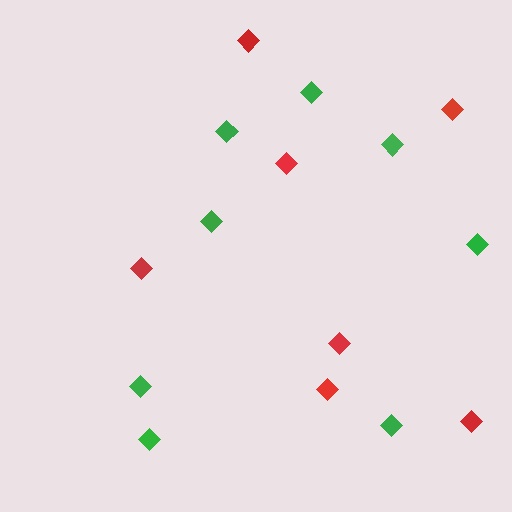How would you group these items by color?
There are 2 groups: one group of red diamonds (7) and one group of green diamonds (8).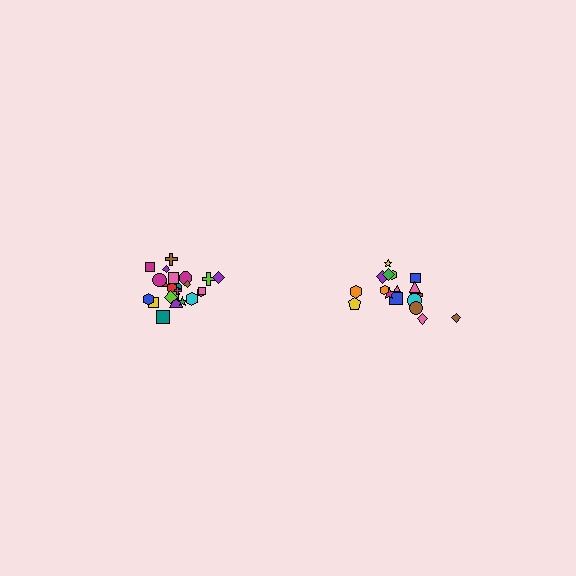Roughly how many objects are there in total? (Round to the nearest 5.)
Roughly 45 objects in total.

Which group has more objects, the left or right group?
The left group.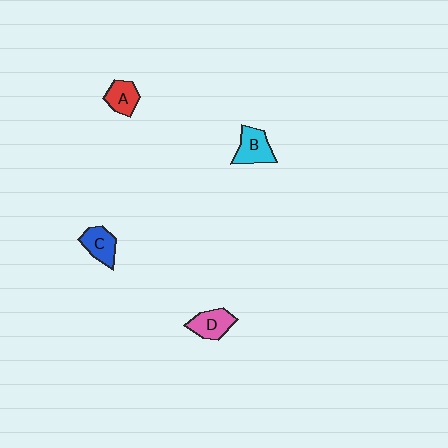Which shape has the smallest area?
Shape A (red).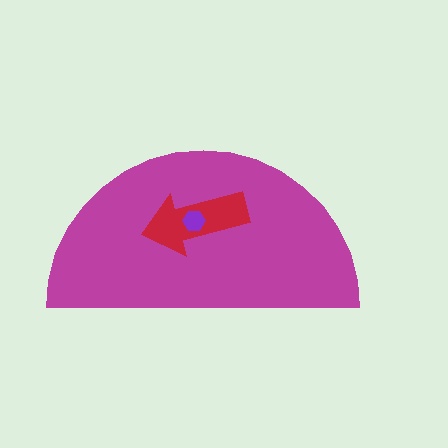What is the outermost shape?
The magenta semicircle.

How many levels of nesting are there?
3.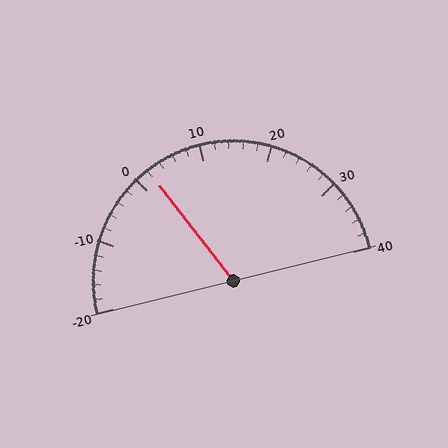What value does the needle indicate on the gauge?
The needle indicates approximately 2.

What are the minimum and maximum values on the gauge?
The gauge ranges from -20 to 40.